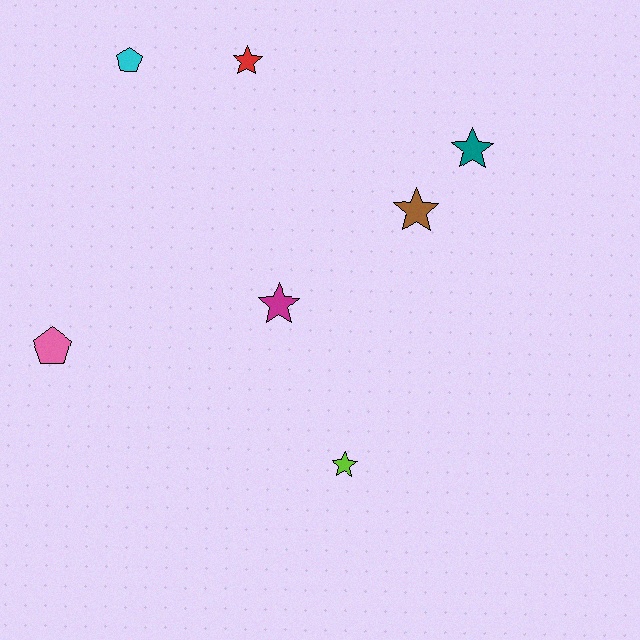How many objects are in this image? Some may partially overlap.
There are 7 objects.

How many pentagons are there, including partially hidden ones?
There are 2 pentagons.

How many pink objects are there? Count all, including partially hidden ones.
There is 1 pink object.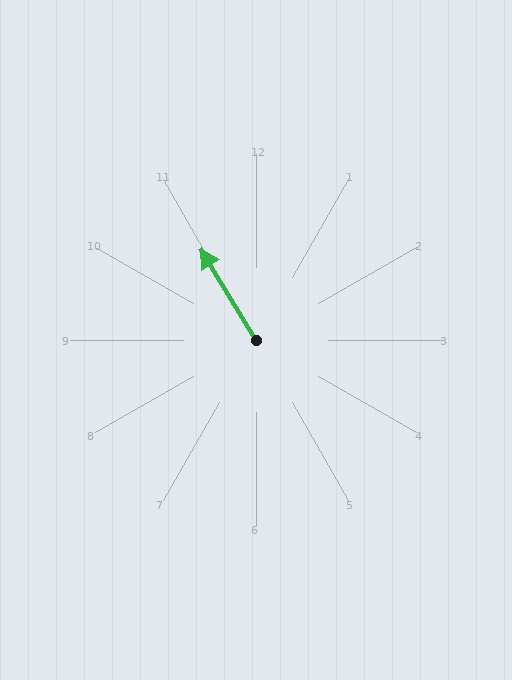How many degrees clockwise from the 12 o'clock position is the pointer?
Approximately 329 degrees.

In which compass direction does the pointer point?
Northwest.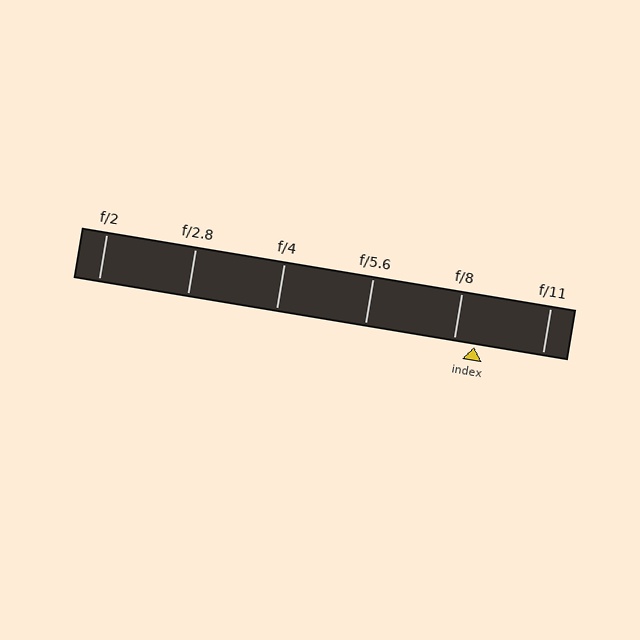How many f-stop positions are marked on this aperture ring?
There are 6 f-stop positions marked.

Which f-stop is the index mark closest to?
The index mark is closest to f/8.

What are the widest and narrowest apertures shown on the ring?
The widest aperture shown is f/2 and the narrowest is f/11.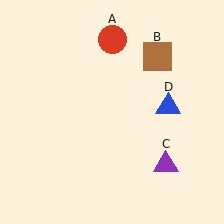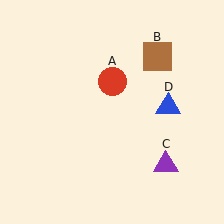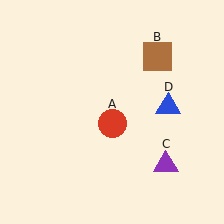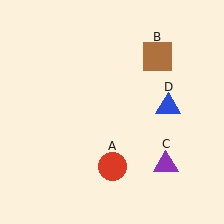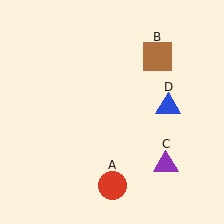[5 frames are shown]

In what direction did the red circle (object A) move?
The red circle (object A) moved down.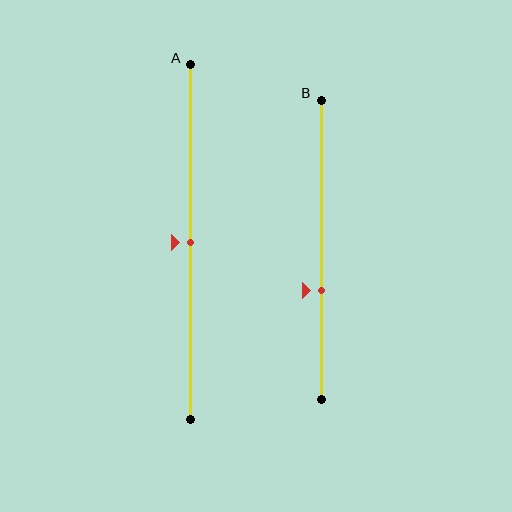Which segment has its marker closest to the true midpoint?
Segment A has its marker closest to the true midpoint.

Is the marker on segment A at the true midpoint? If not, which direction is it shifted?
Yes, the marker on segment A is at the true midpoint.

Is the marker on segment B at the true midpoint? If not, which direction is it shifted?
No, the marker on segment B is shifted downward by about 14% of the segment length.